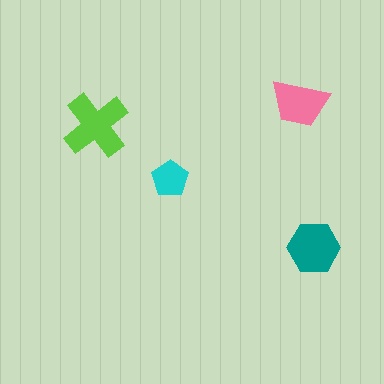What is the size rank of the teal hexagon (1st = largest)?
2nd.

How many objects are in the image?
There are 4 objects in the image.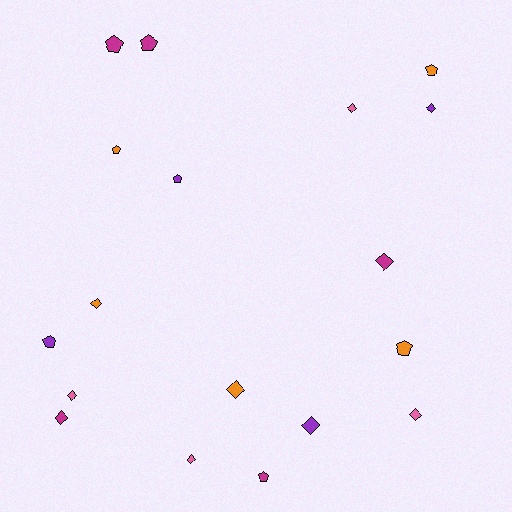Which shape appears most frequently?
Diamond, with 10 objects.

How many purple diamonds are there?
There are 2 purple diamonds.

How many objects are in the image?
There are 18 objects.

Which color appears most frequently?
Orange, with 5 objects.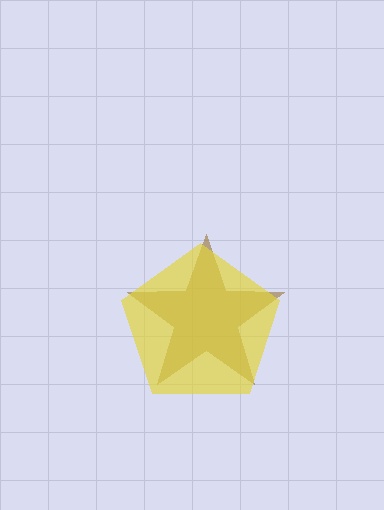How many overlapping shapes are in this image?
There are 2 overlapping shapes in the image.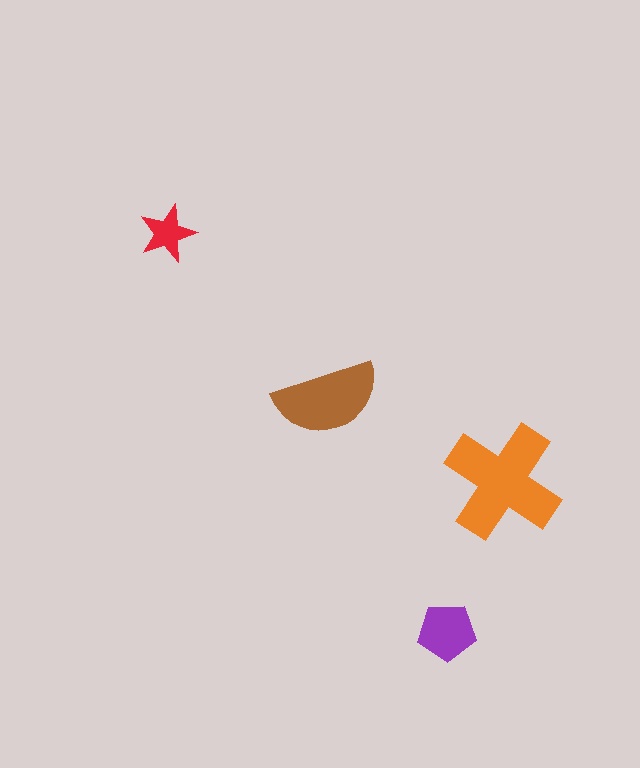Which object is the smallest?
The red star.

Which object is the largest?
The orange cross.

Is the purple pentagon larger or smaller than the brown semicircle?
Smaller.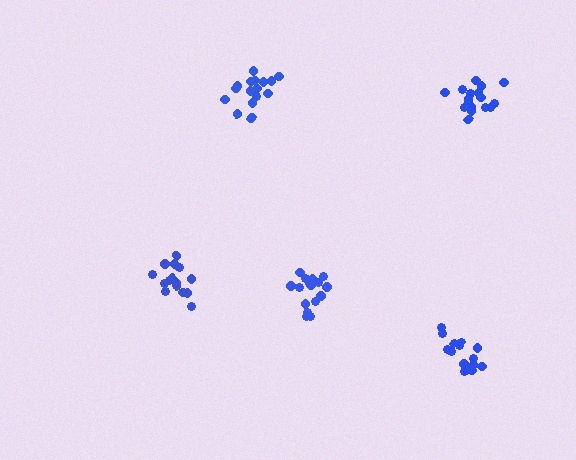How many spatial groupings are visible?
There are 5 spatial groupings.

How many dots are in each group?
Group 1: 15 dots, Group 2: 15 dots, Group 3: 16 dots, Group 4: 16 dots, Group 5: 17 dots (79 total).